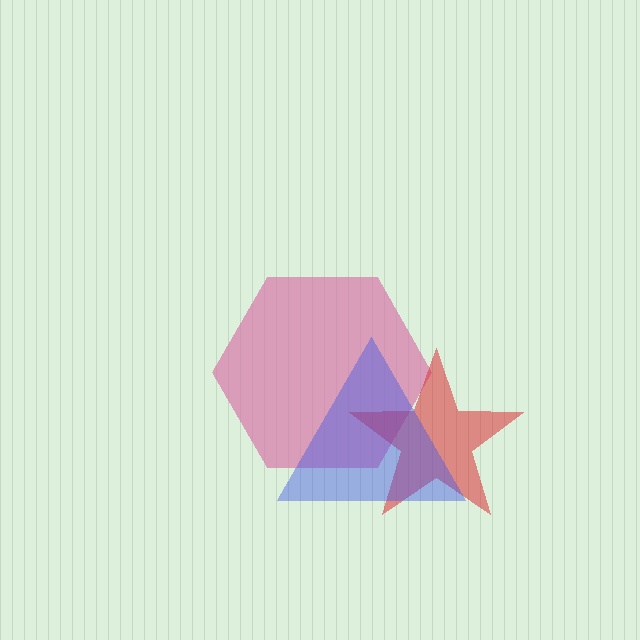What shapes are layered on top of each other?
The layered shapes are: a pink hexagon, a red star, a blue triangle.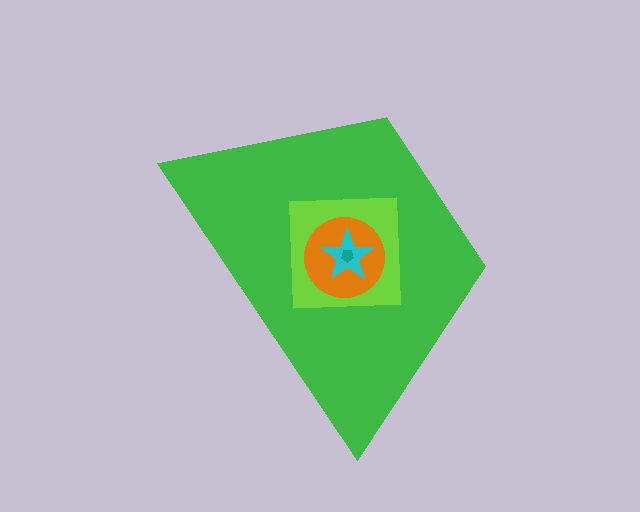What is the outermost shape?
The green trapezoid.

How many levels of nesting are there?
5.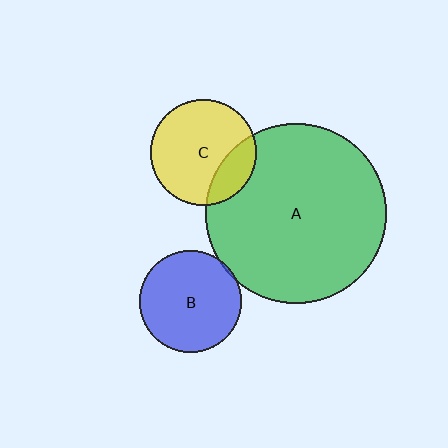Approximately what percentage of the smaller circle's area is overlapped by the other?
Approximately 5%.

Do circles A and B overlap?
Yes.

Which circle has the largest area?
Circle A (green).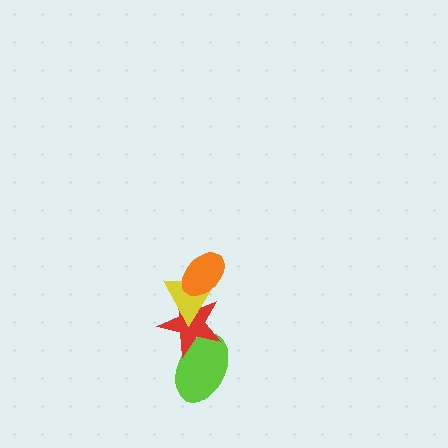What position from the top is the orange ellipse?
The orange ellipse is 1st from the top.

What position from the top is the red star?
The red star is 3rd from the top.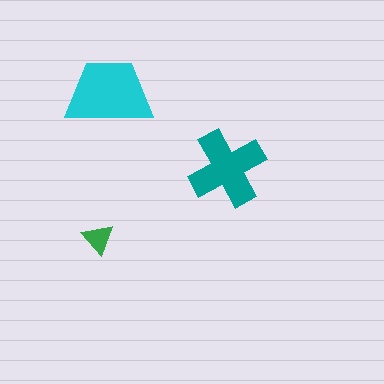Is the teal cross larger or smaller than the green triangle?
Larger.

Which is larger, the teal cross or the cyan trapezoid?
The cyan trapezoid.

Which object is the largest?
The cyan trapezoid.